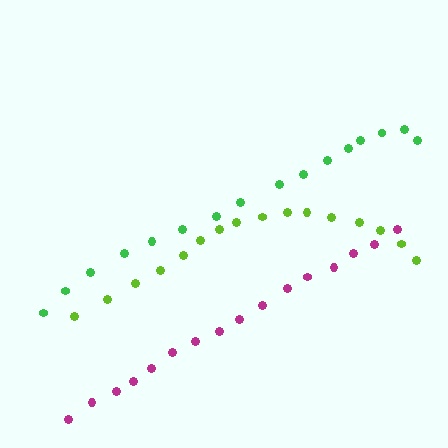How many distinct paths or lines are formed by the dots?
There are 3 distinct paths.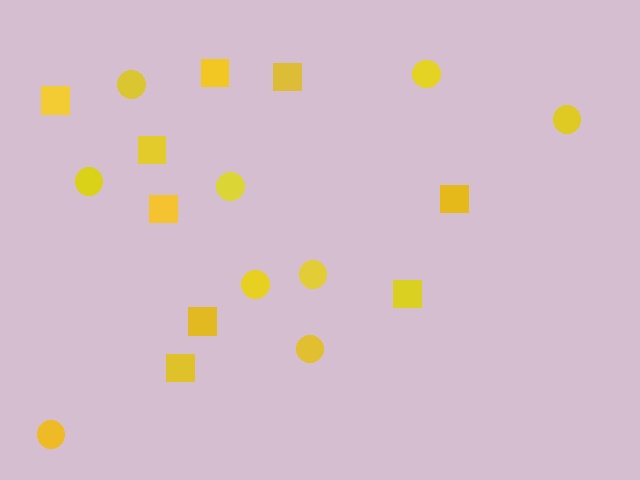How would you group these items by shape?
There are 2 groups: one group of circles (9) and one group of squares (9).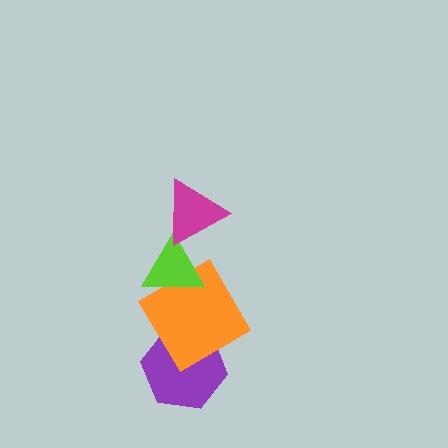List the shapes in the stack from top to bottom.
From top to bottom: the magenta triangle, the lime triangle, the orange diamond, the purple hexagon.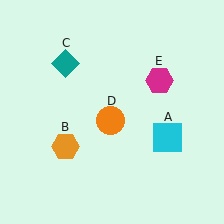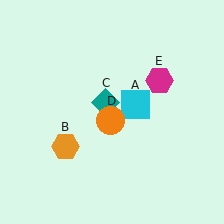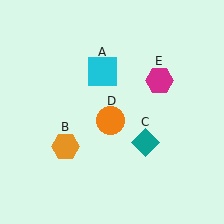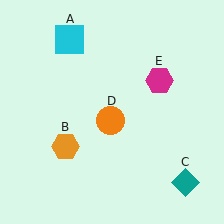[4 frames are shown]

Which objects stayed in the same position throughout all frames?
Orange hexagon (object B) and orange circle (object D) and magenta hexagon (object E) remained stationary.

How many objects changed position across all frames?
2 objects changed position: cyan square (object A), teal diamond (object C).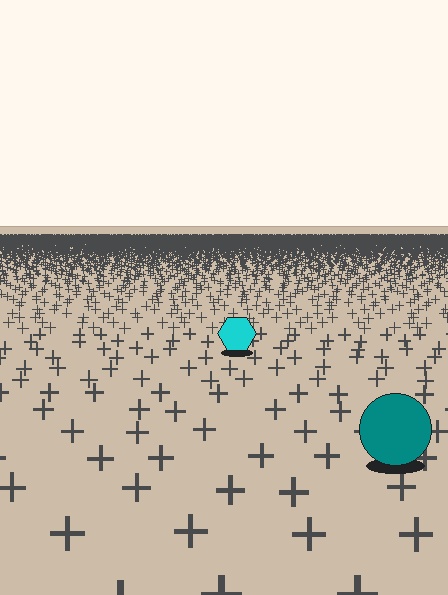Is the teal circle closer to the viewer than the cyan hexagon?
Yes. The teal circle is closer — you can tell from the texture gradient: the ground texture is coarser near it.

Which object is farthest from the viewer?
The cyan hexagon is farthest from the viewer. It appears smaller and the ground texture around it is denser.